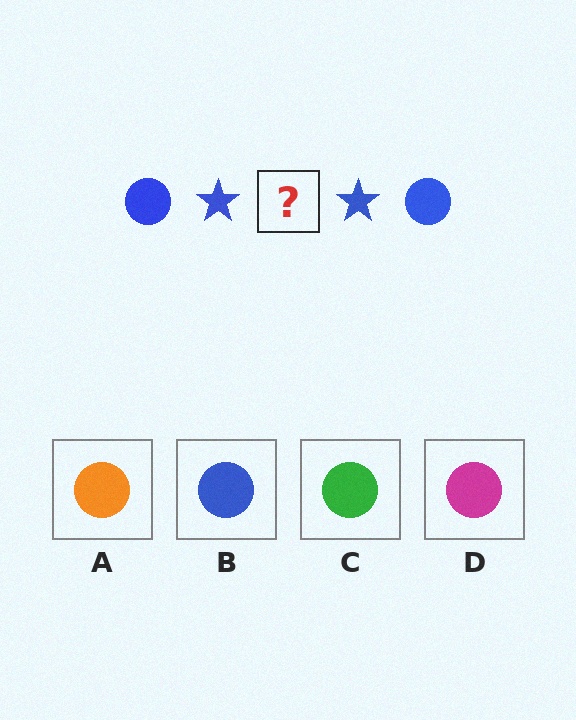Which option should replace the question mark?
Option B.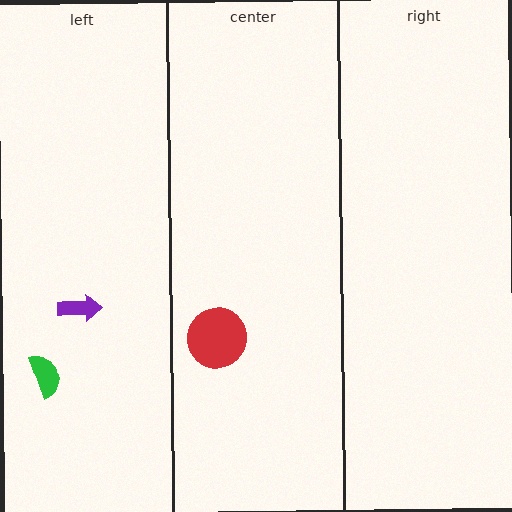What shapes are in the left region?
The purple arrow, the green semicircle.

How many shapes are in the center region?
1.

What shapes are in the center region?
The red circle.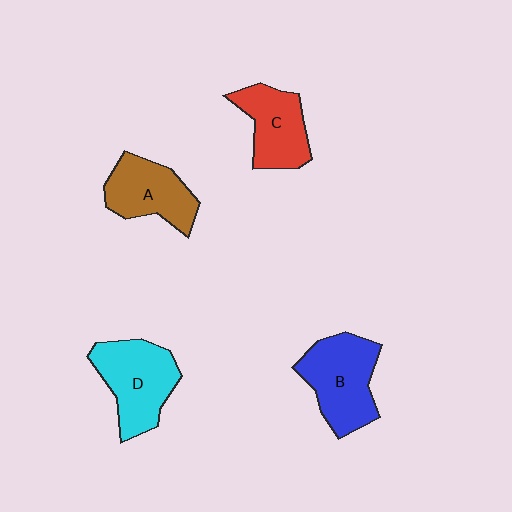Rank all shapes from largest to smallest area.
From largest to smallest: B (blue), D (cyan), A (brown), C (red).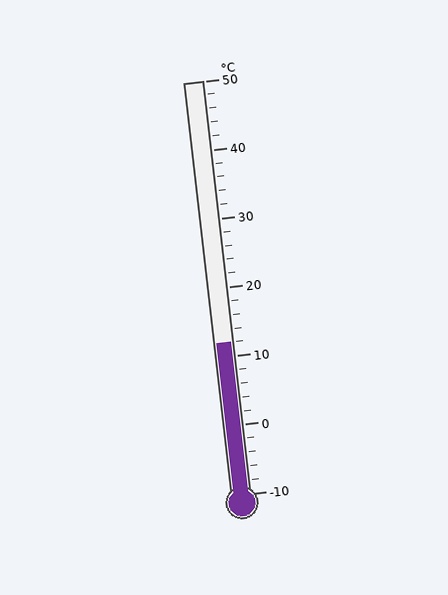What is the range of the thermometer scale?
The thermometer scale ranges from -10°C to 50°C.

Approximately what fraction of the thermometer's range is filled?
The thermometer is filled to approximately 35% of its range.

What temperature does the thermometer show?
The thermometer shows approximately 12°C.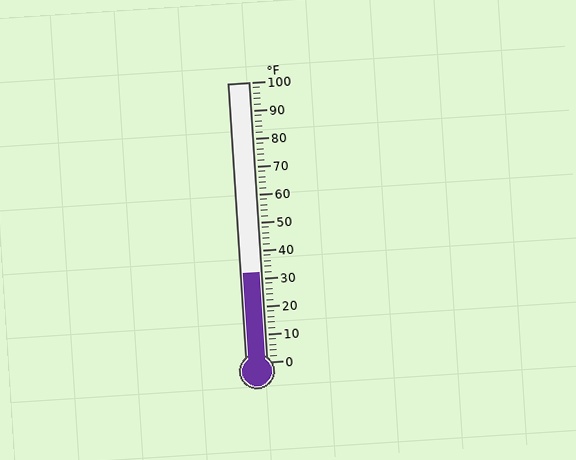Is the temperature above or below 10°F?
The temperature is above 10°F.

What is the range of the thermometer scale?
The thermometer scale ranges from 0°F to 100°F.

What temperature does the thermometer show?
The thermometer shows approximately 32°F.